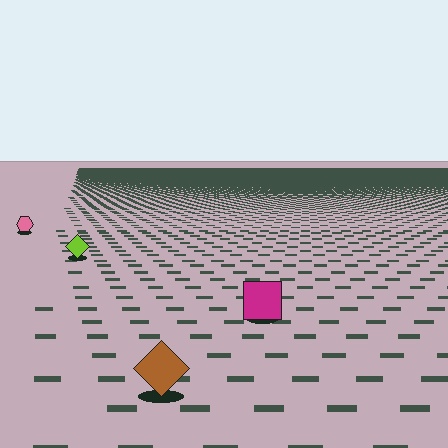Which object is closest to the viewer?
The brown diamond is closest. The texture marks near it are larger and more spread out.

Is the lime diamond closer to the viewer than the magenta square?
No. The magenta square is closer — you can tell from the texture gradient: the ground texture is coarser near it.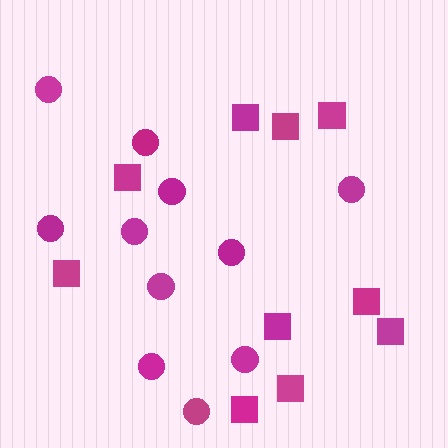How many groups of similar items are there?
There are 2 groups: one group of squares (10) and one group of circles (11).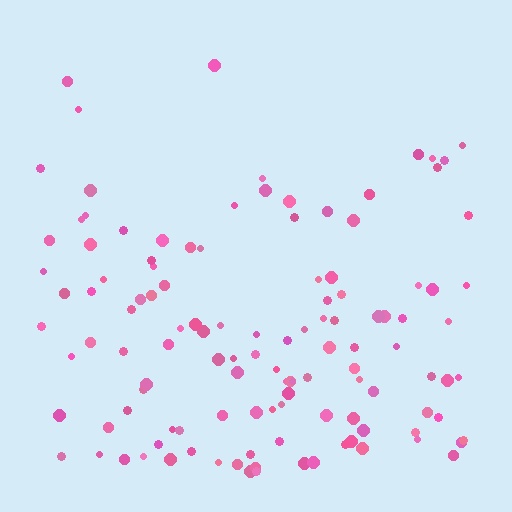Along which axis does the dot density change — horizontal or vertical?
Vertical.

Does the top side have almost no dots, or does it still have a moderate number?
Still a moderate number, just noticeably fewer than the bottom.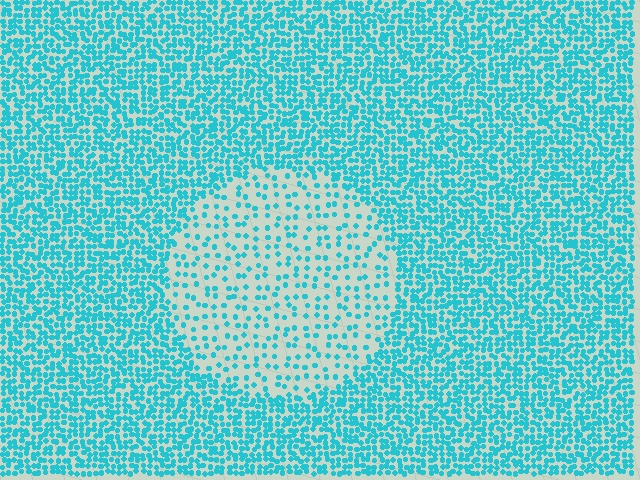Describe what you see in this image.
The image contains small cyan elements arranged at two different densities. A circle-shaped region is visible where the elements are less densely packed than the surrounding area.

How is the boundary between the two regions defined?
The boundary is defined by a change in element density (approximately 2.7x ratio). All elements are the same color, size, and shape.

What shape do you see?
I see a circle.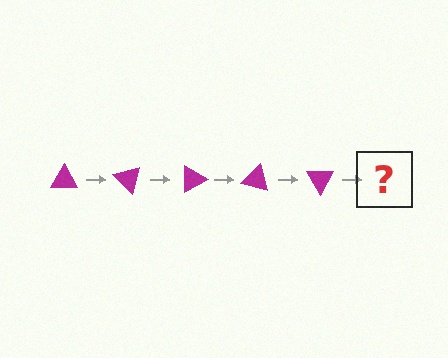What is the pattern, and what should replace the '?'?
The pattern is that the triangle rotates 45 degrees each step. The '?' should be a magenta triangle rotated 225 degrees.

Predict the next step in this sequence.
The next step is a magenta triangle rotated 225 degrees.